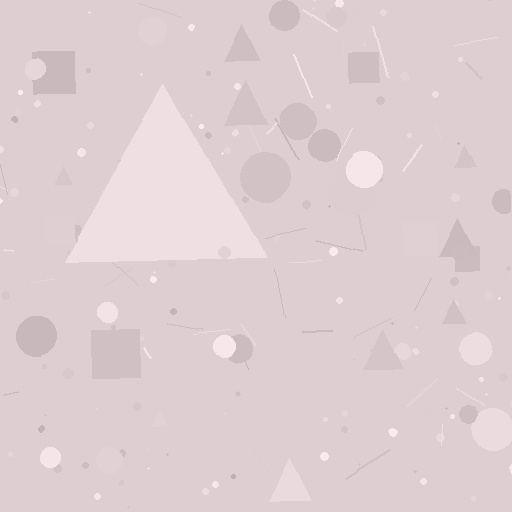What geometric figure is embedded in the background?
A triangle is embedded in the background.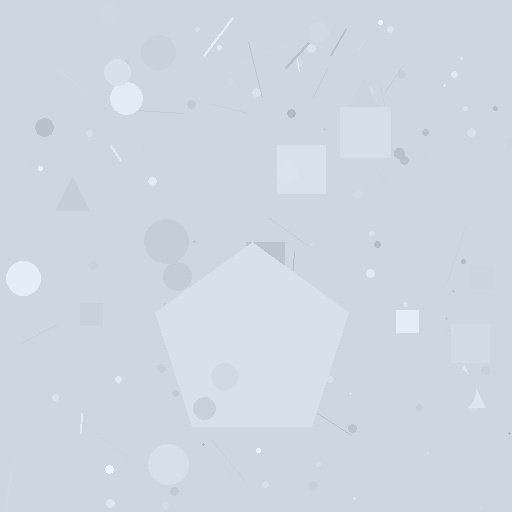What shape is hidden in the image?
A pentagon is hidden in the image.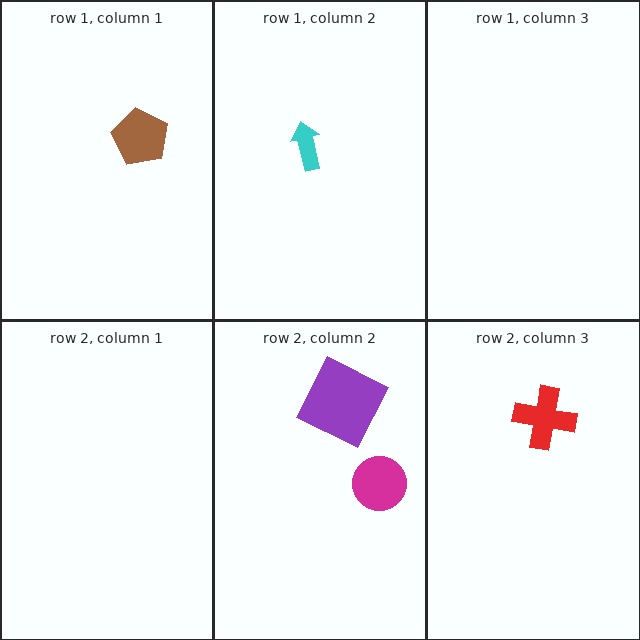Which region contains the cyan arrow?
The row 1, column 2 region.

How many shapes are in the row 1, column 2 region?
1.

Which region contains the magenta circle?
The row 2, column 2 region.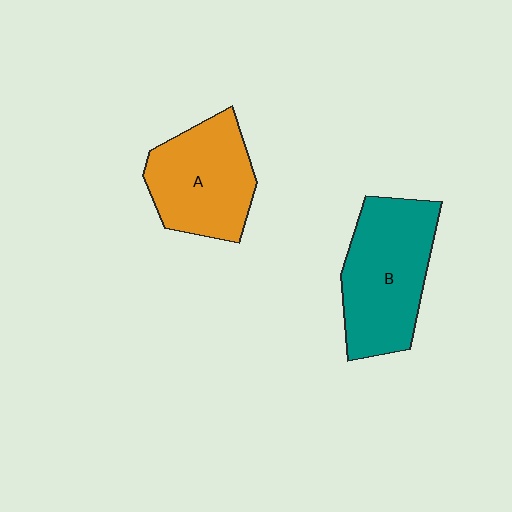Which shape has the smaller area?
Shape A (orange).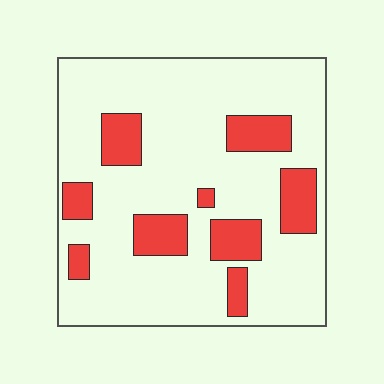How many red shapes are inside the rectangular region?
9.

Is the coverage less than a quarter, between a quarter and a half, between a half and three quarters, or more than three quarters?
Less than a quarter.